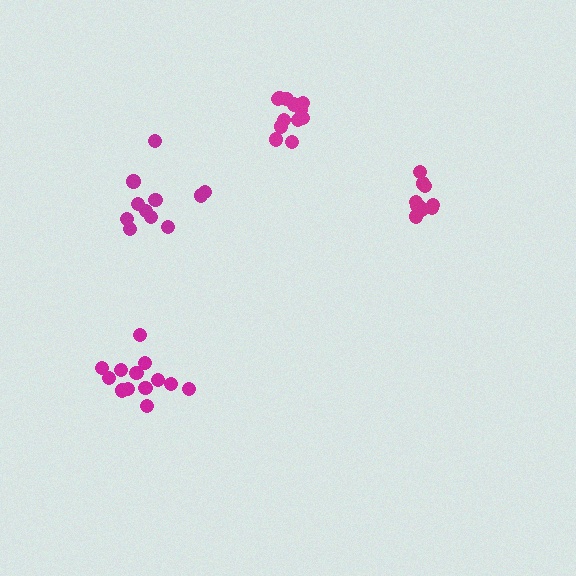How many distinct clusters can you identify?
There are 4 distinct clusters.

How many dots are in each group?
Group 1: 11 dots, Group 2: 11 dots, Group 3: 13 dots, Group 4: 12 dots (47 total).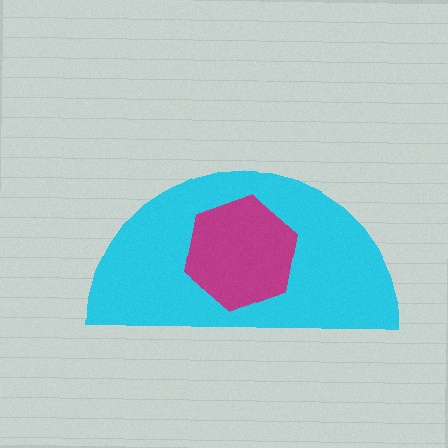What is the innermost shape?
The magenta hexagon.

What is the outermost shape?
The cyan semicircle.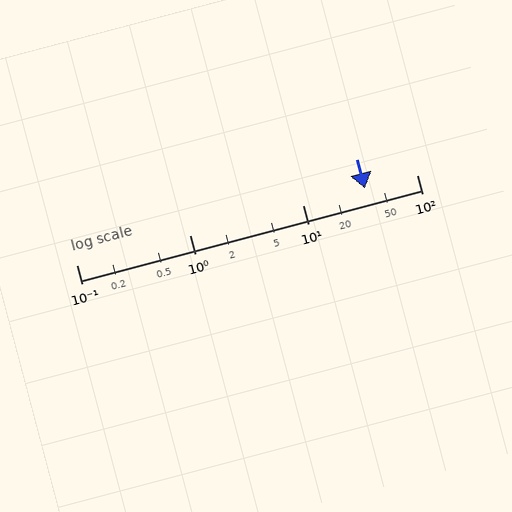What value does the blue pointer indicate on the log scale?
The pointer indicates approximately 35.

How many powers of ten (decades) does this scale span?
The scale spans 3 decades, from 0.1 to 100.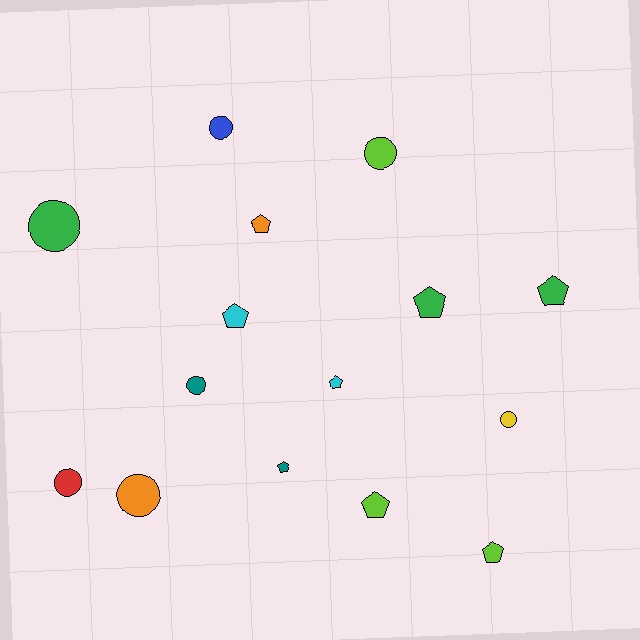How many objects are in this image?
There are 15 objects.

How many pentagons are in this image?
There are 8 pentagons.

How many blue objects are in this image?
There is 1 blue object.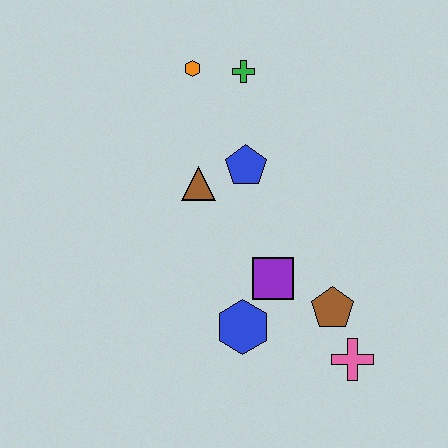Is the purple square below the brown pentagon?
No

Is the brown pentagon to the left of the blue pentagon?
No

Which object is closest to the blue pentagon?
The brown triangle is closest to the blue pentagon.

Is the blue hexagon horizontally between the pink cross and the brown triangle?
Yes